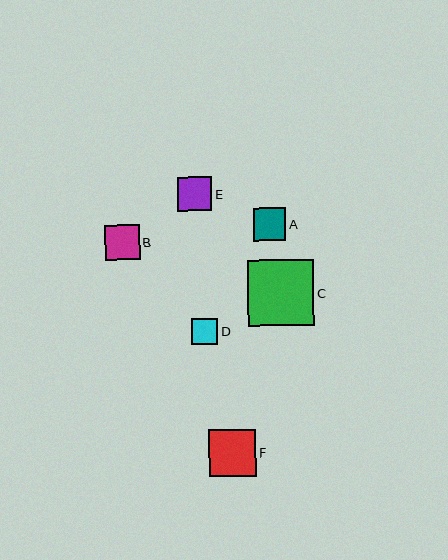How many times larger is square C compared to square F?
Square C is approximately 1.4 times the size of square F.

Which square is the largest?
Square C is the largest with a size of approximately 66 pixels.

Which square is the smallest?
Square D is the smallest with a size of approximately 26 pixels.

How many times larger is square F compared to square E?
Square F is approximately 1.4 times the size of square E.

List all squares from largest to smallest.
From largest to smallest: C, F, E, B, A, D.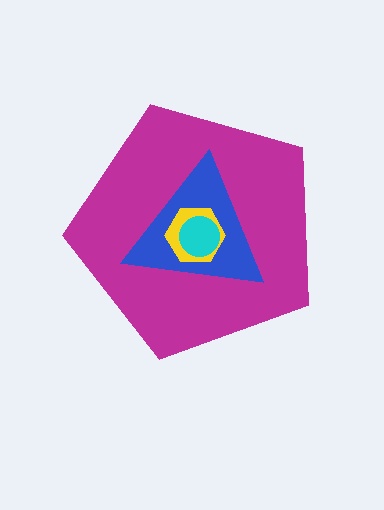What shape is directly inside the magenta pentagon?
The blue triangle.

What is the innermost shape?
The cyan circle.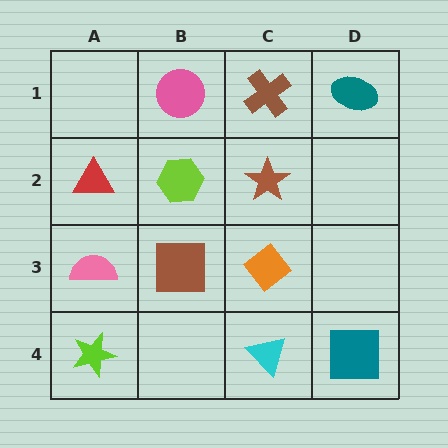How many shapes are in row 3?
3 shapes.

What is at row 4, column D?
A teal square.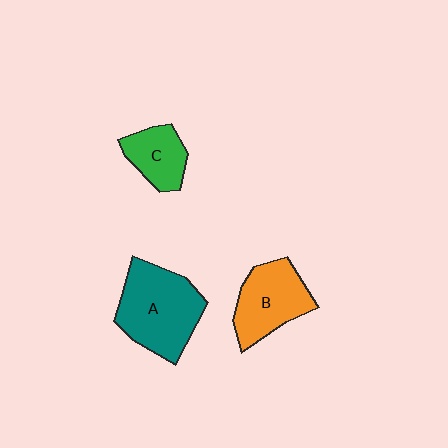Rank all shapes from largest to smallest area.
From largest to smallest: A (teal), B (orange), C (green).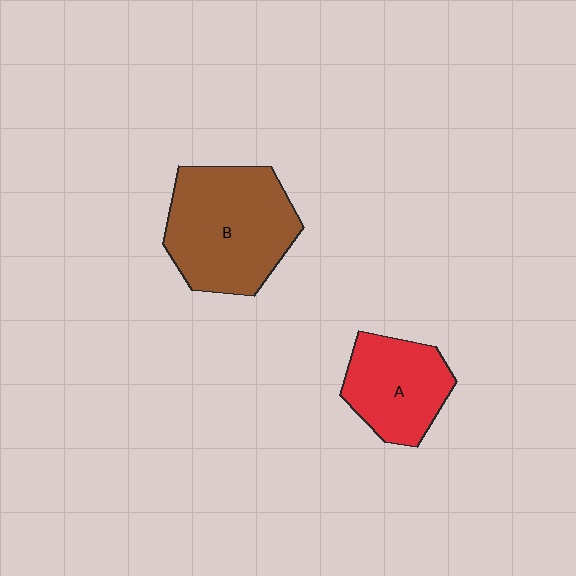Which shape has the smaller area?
Shape A (red).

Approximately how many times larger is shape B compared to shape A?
Approximately 1.5 times.